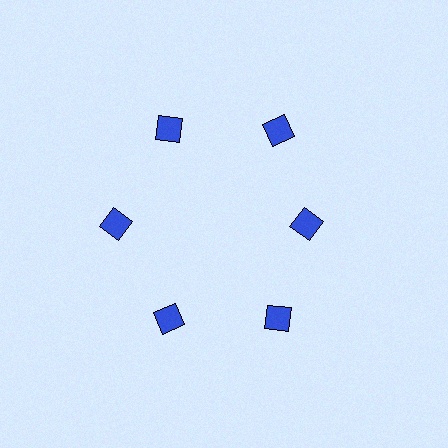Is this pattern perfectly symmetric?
No. The 6 blue squares are arranged in a ring, but one element near the 3 o'clock position is pulled inward toward the center, breaking the 6-fold rotational symmetry.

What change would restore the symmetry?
The symmetry would be restored by moving it outward, back onto the ring so that all 6 squares sit at equal angles and equal distance from the center.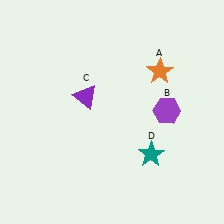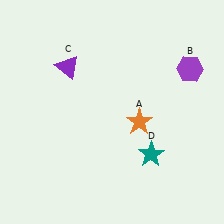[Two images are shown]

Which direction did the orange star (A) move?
The orange star (A) moved down.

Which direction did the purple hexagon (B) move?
The purple hexagon (B) moved up.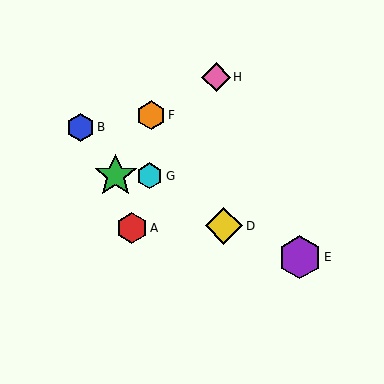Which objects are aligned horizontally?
Objects C, G are aligned horizontally.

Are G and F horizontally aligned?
No, G is at y≈176 and F is at y≈115.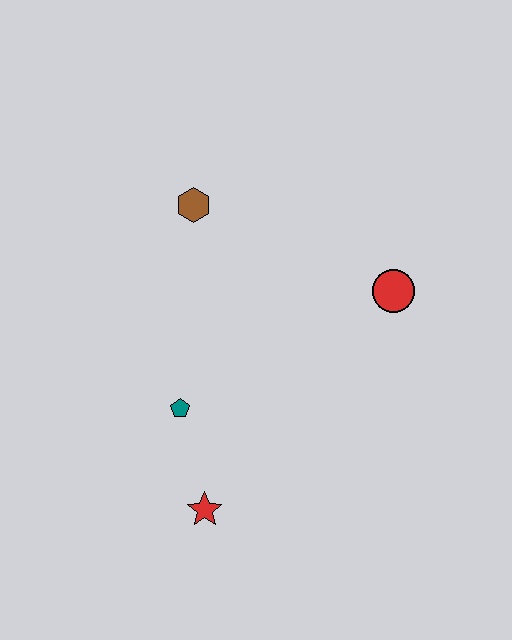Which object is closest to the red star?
The teal pentagon is closest to the red star.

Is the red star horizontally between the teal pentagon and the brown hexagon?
No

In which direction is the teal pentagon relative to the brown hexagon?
The teal pentagon is below the brown hexagon.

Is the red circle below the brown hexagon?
Yes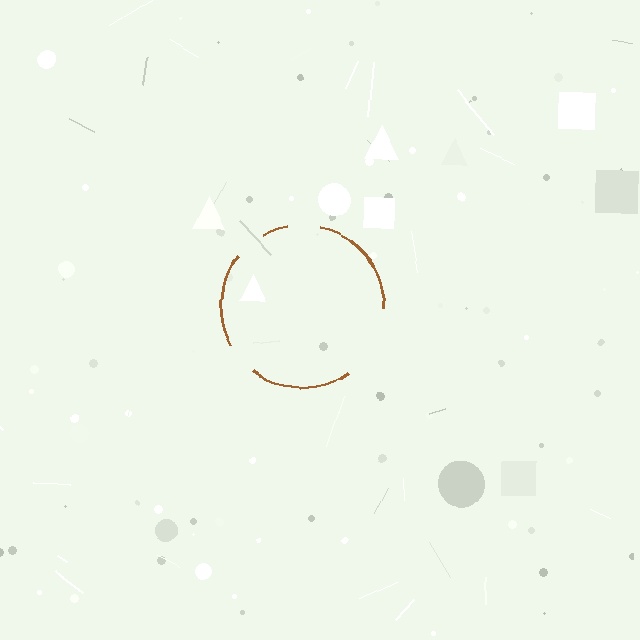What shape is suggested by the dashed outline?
The dashed outline suggests a circle.